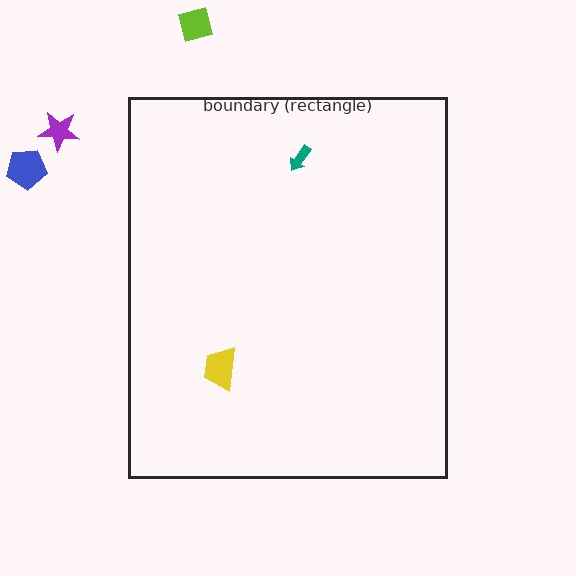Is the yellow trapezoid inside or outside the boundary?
Inside.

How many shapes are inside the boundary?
2 inside, 3 outside.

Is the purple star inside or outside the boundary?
Outside.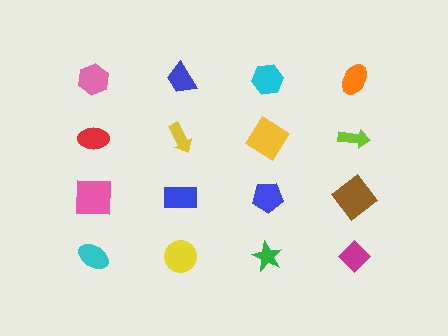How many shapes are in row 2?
4 shapes.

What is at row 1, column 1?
A pink hexagon.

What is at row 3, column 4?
A brown diamond.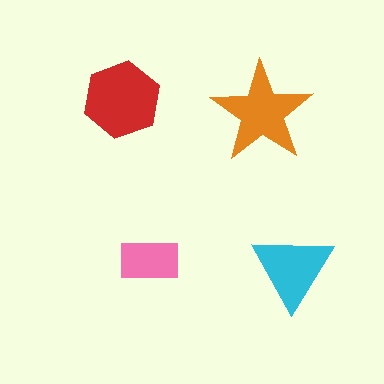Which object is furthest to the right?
The cyan triangle is rightmost.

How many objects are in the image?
There are 4 objects in the image.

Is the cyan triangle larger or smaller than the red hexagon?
Smaller.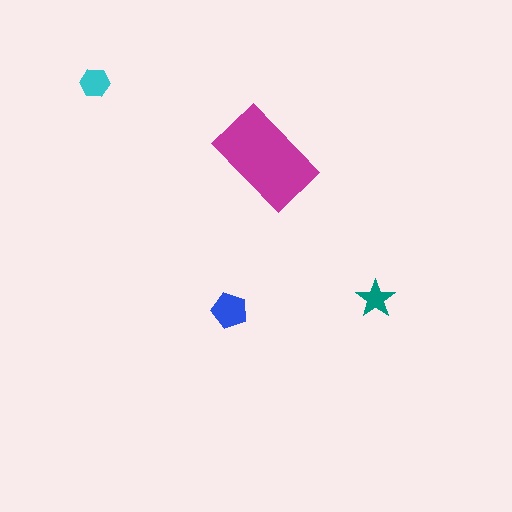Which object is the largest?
The magenta rectangle.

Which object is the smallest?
The teal star.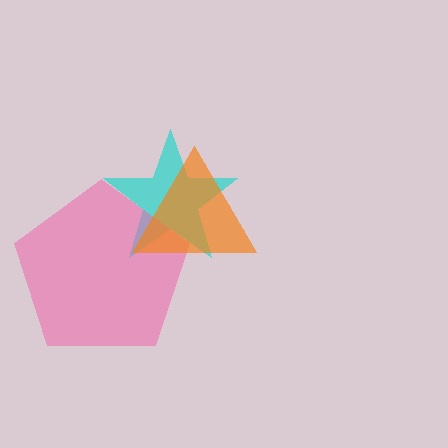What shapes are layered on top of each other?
The layered shapes are: a cyan star, a pink pentagon, an orange triangle.